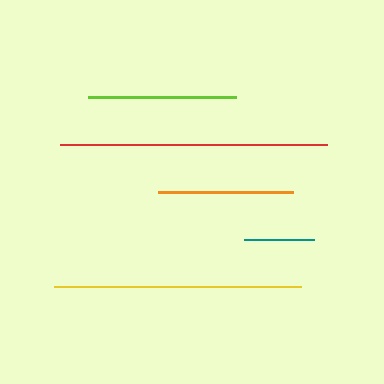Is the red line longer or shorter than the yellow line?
The red line is longer than the yellow line.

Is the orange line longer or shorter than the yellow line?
The yellow line is longer than the orange line.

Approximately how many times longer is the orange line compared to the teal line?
The orange line is approximately 1.9 times the length of the teal line.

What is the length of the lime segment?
The lime segment is approximately 147 pixels long.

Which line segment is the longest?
The red line is the longest at approximately 267 pixels.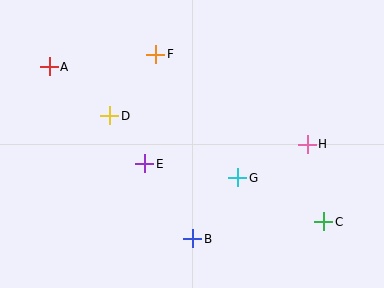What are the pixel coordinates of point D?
Point D is at (110, 116).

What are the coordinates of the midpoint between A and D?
The midpoint between A and D is at (79, 91).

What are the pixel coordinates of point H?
Point H is at (307, 144).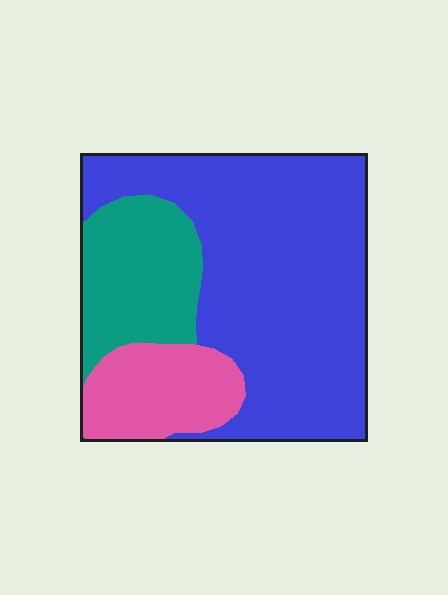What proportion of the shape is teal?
Teal takes up between a sixth and a third of the shape.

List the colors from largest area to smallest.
From largest to smallest: blue, teal, pink.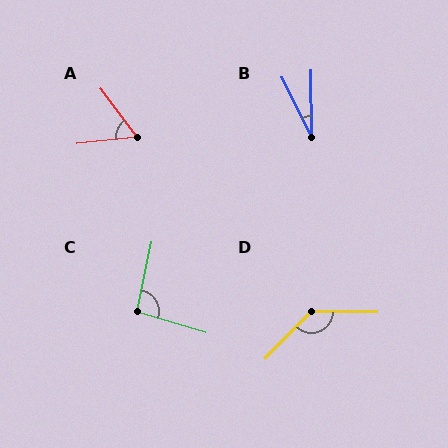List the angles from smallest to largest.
B (26°), A (59°), C (95°), D (134°).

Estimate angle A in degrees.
Approximately 59 degrees.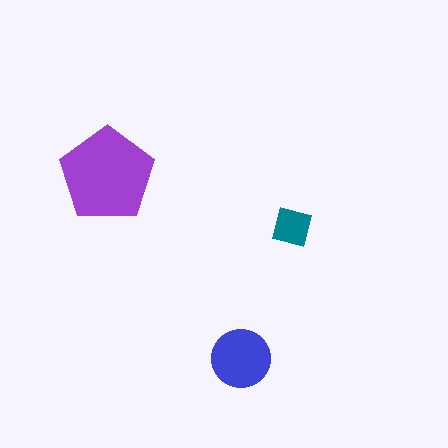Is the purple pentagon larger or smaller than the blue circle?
Larger.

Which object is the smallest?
The teal square.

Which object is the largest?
The purple pentagon.